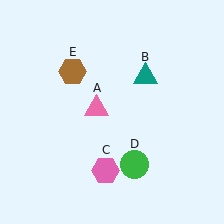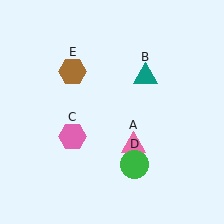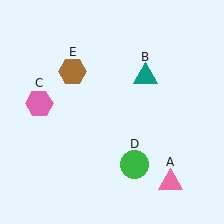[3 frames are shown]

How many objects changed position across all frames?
2 objects changed position: pink triangle (object A), pink hexagon (object C).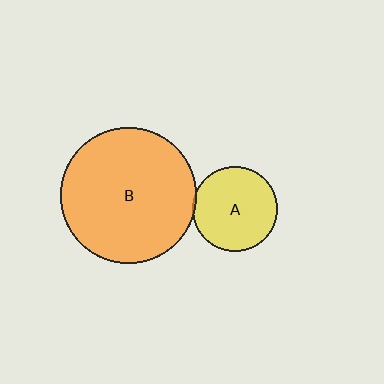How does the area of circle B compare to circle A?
Approximately 2.6 times.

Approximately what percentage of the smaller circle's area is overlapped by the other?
Approximately 5%.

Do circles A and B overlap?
Yes.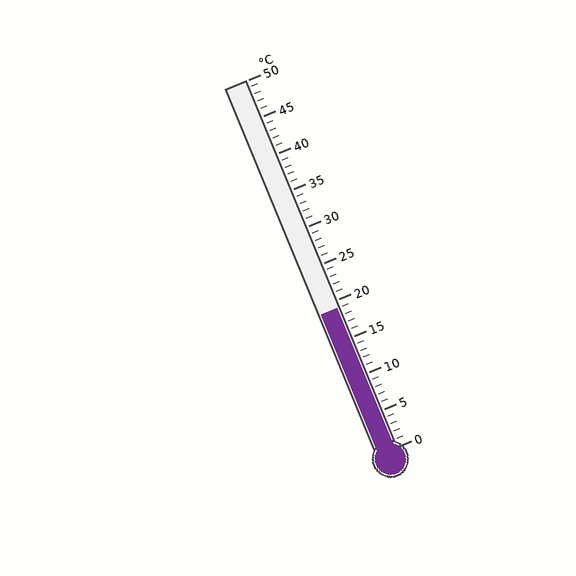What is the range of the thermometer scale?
The thermometer scale ranges from 0°C to 50°C.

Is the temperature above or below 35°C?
The temperature is below 35°C.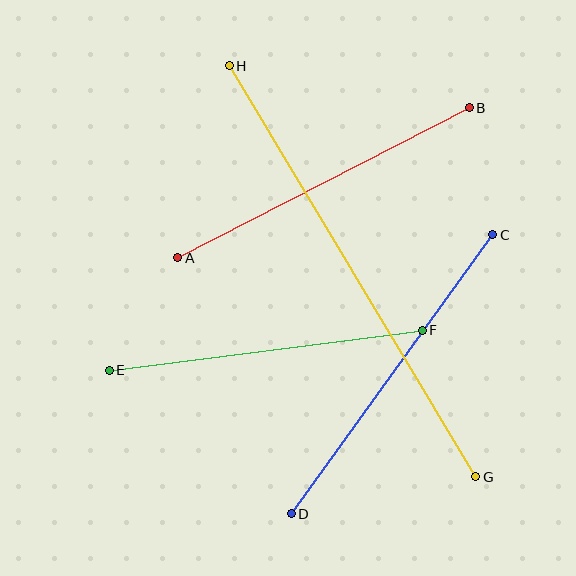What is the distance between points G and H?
The distance is approximately 479 pixels.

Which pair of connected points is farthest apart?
Points G and H are farthest apart.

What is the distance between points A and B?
The distance is approximately 328 pixels.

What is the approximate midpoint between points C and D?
The midpoint is at approximately (392, 374) pixels.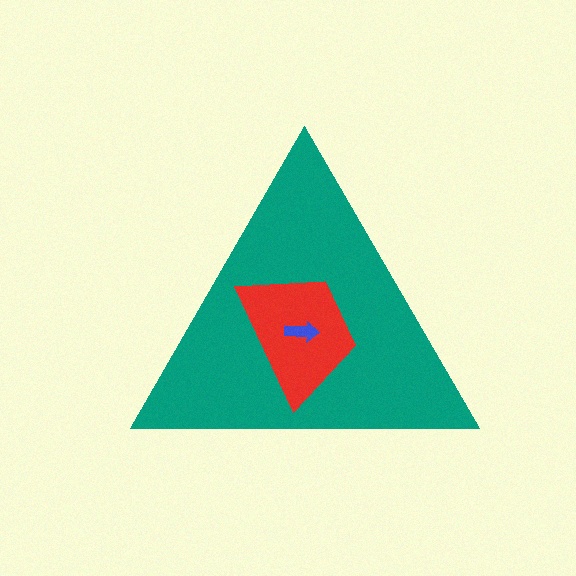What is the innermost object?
The blue arrow.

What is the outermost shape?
The teal triangle.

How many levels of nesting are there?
3.